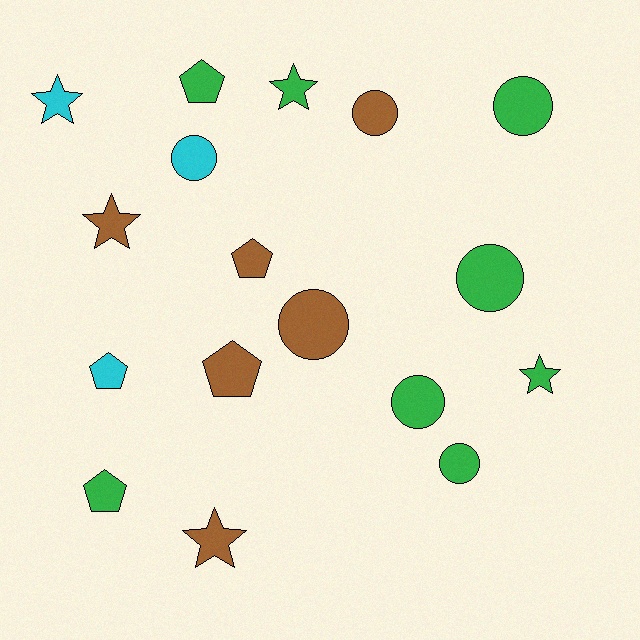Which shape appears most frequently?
Circle, with 7 objects.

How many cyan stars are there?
There is 1 cyan star.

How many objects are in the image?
There are 17 objects.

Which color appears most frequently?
Green, with 8 objects.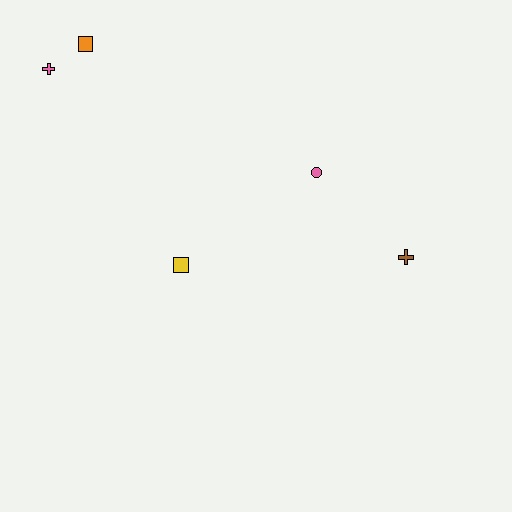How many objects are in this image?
There are 5 objects.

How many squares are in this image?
There are 2 squares.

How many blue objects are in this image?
There are no blue objects.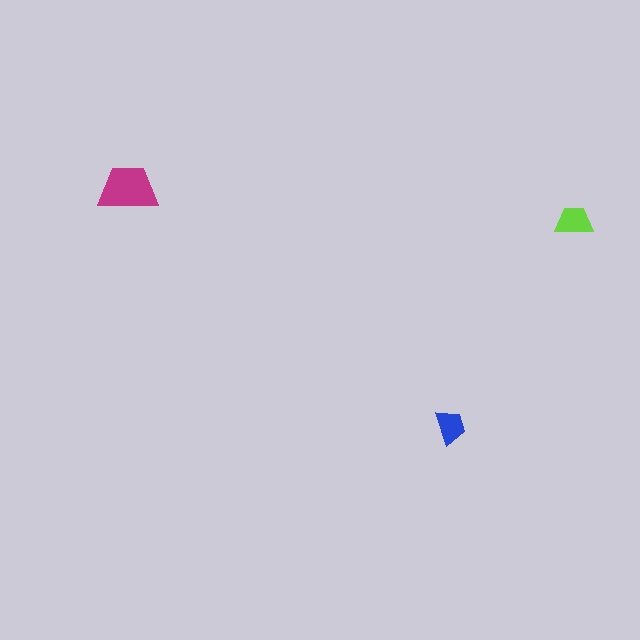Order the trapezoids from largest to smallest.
the magenta one, the lime one, the blue one.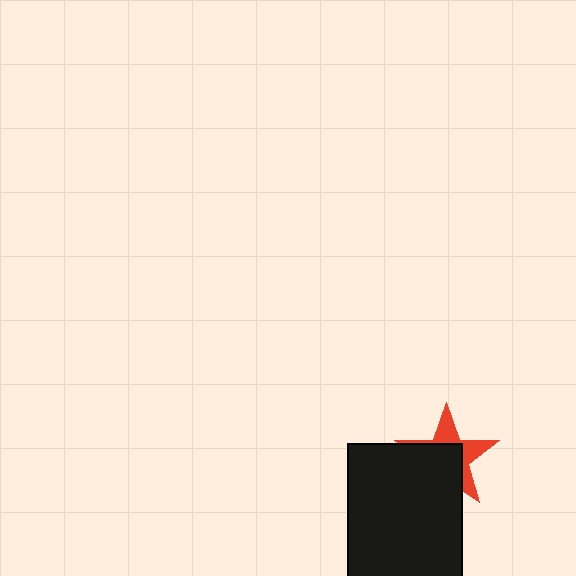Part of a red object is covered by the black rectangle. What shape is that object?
It is a star.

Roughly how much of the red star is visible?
A small part of it is visible (roughly 44%).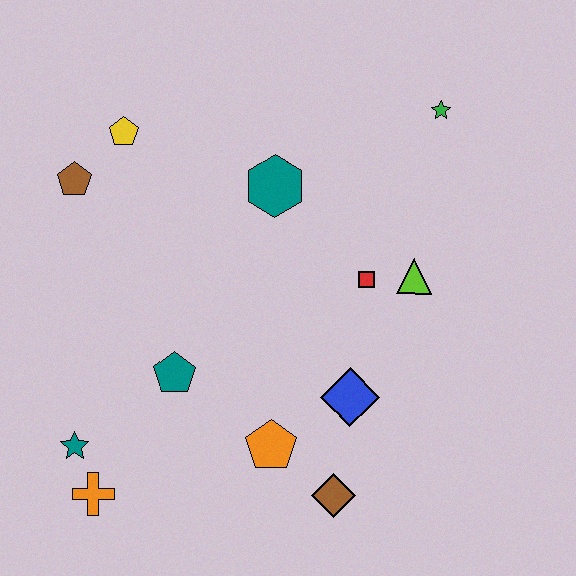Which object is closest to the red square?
The lime triangle is closest to the red square.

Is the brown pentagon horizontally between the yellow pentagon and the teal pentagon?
No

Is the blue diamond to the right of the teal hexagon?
Yes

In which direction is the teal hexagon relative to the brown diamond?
The teal hexagon is above the brown diamond.